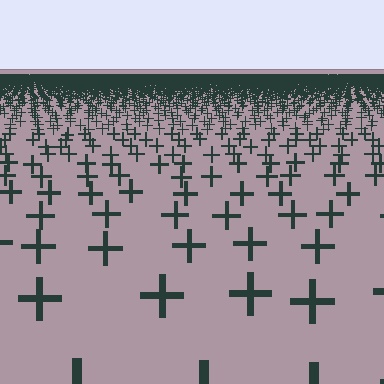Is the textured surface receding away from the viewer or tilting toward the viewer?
The surface is receding away from the viewer. Texture elements get smaller and denser toward the top.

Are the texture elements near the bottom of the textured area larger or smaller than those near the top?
Larger. Near the bottom, elements are closer to the viewer and appear at a bigger on-screen size.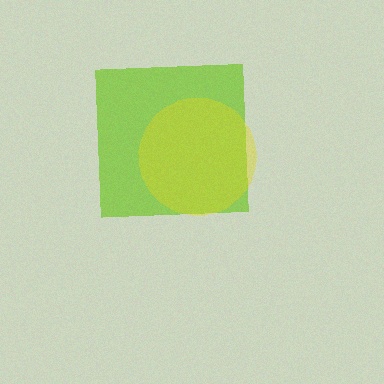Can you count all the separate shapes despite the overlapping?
Yes, there are 2 separate shapes.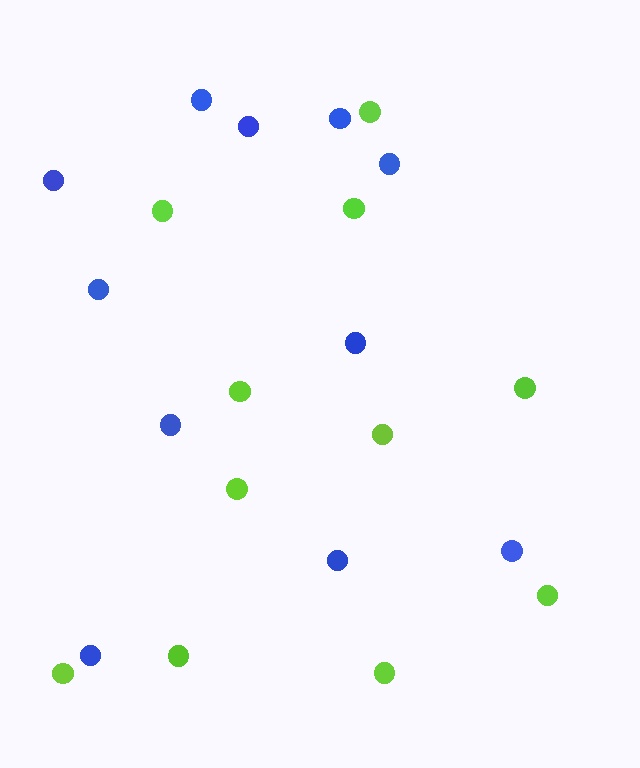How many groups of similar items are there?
There are 2 groups: one group of blue circles (11) and one group of lime circles (11).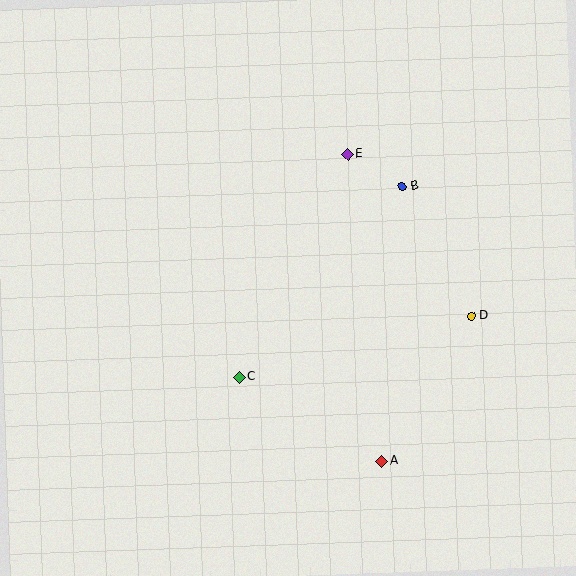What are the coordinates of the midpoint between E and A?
The midpoint between E and A is at (365, 308).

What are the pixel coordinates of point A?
Point A is at (382, 461).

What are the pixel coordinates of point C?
Point C is at (239, 377).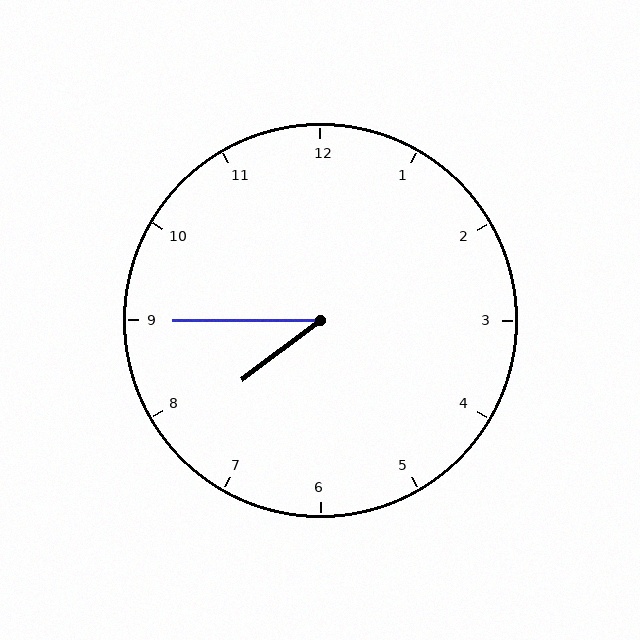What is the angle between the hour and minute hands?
Approximately 38 degrees.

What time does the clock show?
7:45.